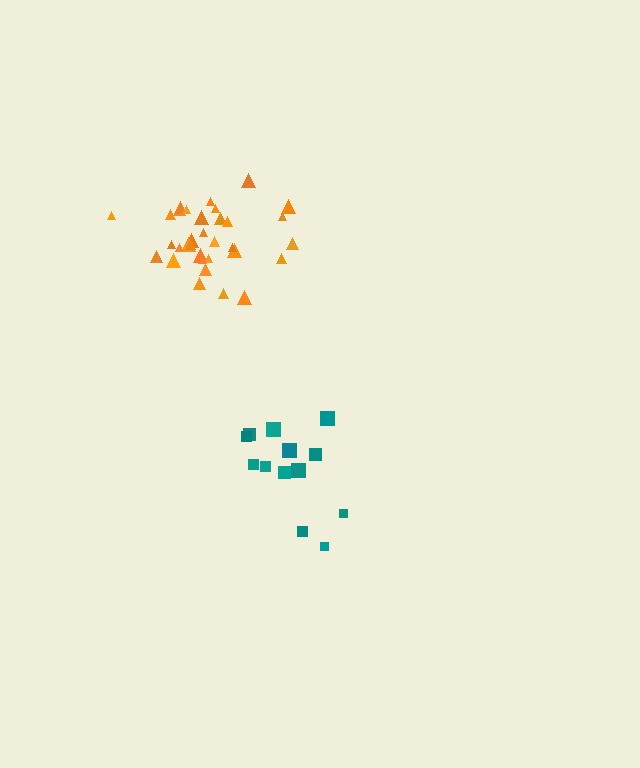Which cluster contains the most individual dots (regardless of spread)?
Orange (34).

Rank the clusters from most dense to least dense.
orange, teal.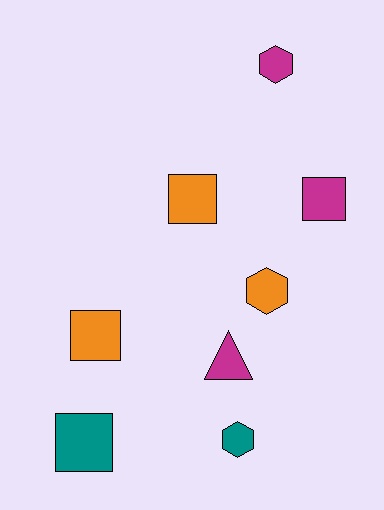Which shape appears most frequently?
Square, with 4 objects.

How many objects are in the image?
There are 8 objects.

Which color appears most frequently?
Magenta, with 3 objects.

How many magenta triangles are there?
There is 1 magenta triangle.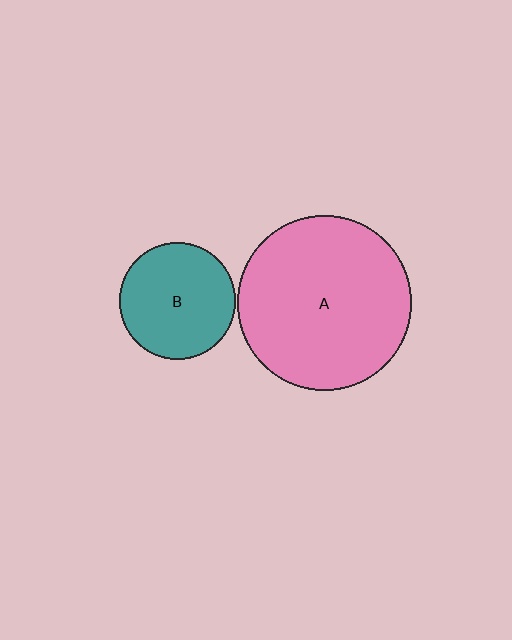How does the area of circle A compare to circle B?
Approximately 2.2 times.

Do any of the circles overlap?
No, none of the circles overlap.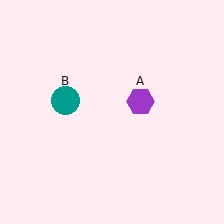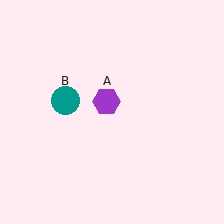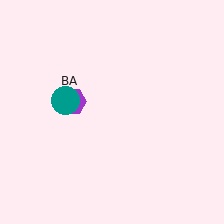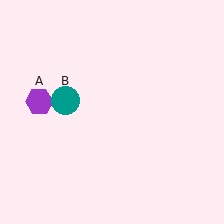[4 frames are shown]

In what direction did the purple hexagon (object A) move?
The purple hexagon (object A) moved left.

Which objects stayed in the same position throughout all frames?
Teal circle (object B) remained stationary.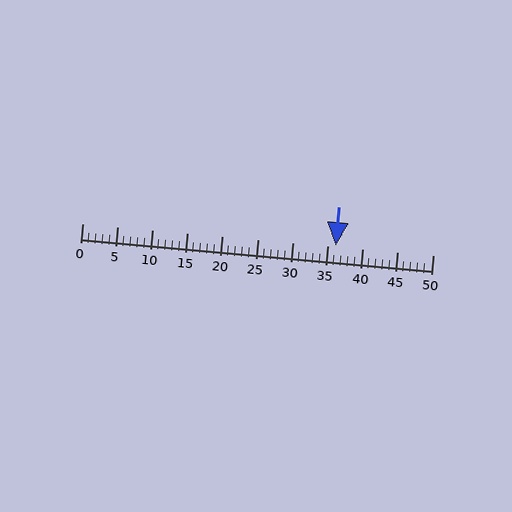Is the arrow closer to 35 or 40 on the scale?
The arrow is closer to 35.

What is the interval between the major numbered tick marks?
The major tick marks are spaced 5 units apart.